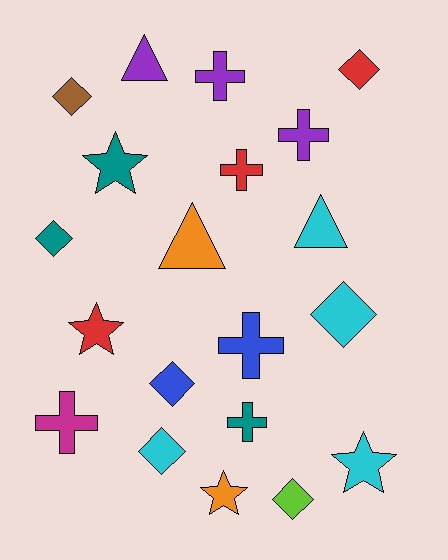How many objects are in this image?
There are 20 objects.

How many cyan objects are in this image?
There are 4 cyan objects.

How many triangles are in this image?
There are 3 triangles.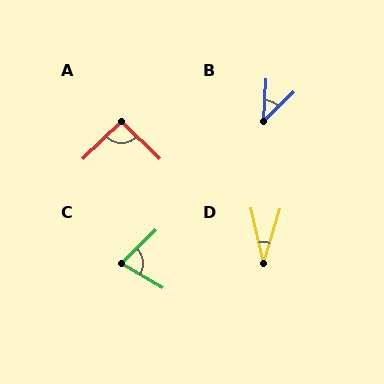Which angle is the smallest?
D, at approximately 30 degrees.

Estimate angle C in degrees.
Approximately 74 degrees.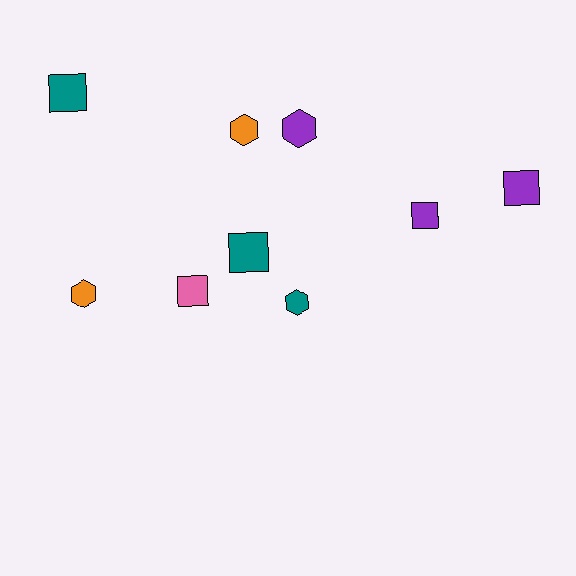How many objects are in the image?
There are 9 objects.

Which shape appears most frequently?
Square, with 5 objects.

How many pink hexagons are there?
There are no pink hexagons.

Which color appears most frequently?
Teal, with 3 objects.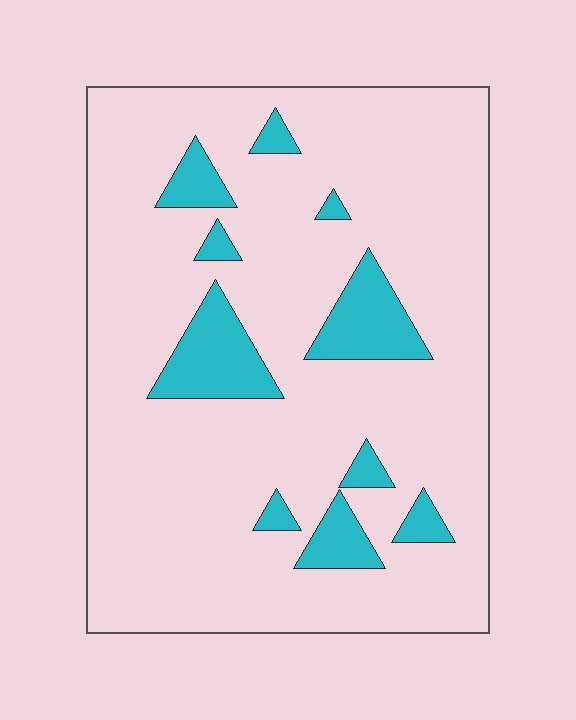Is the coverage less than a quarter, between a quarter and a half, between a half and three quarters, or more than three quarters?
Less than a quarter.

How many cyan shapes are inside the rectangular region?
10.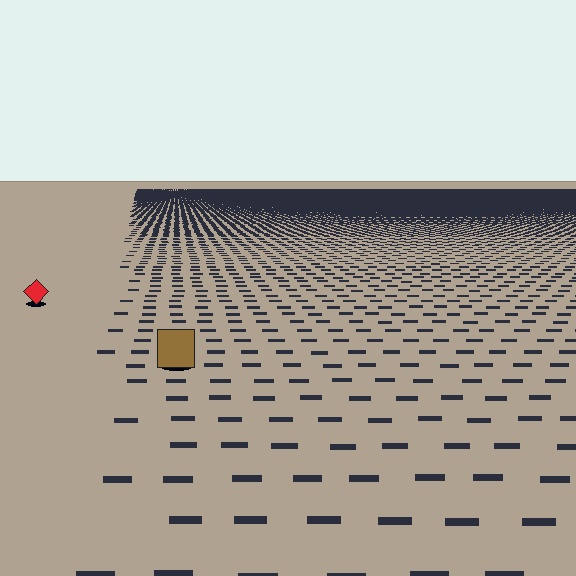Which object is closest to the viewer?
The brown square is closest. The texture marks near it are larger and more spread out.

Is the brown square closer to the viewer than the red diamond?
Yes. The brown square is closer — you can tell from the texture gradient: the ground texture is coarser near it.